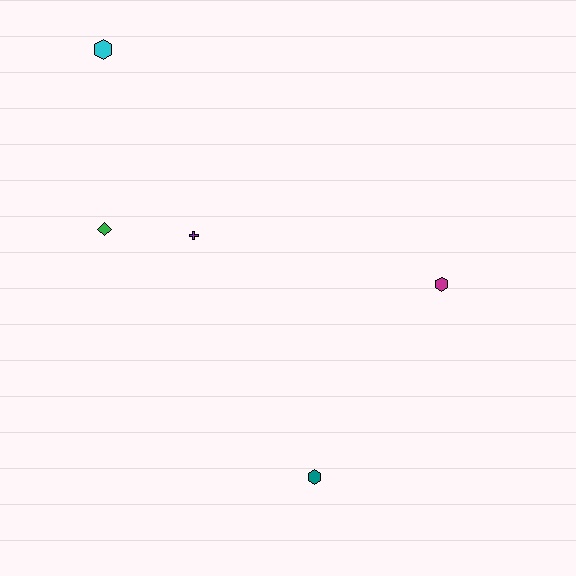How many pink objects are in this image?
There are no pink objects.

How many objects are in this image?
There are 5 objects.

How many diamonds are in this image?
There is 1 diamond.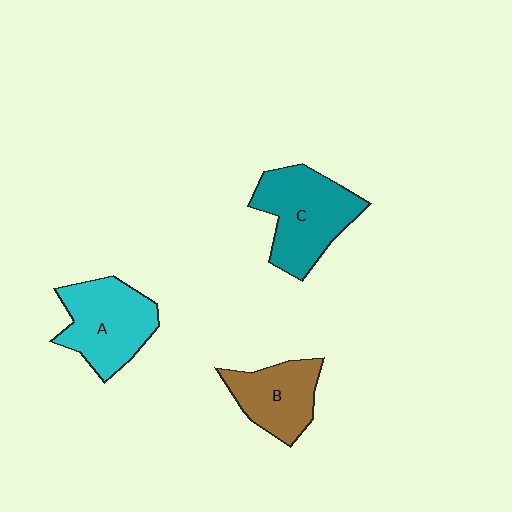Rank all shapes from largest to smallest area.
From largest to smallest: C (teal), A (cyan), B (brown).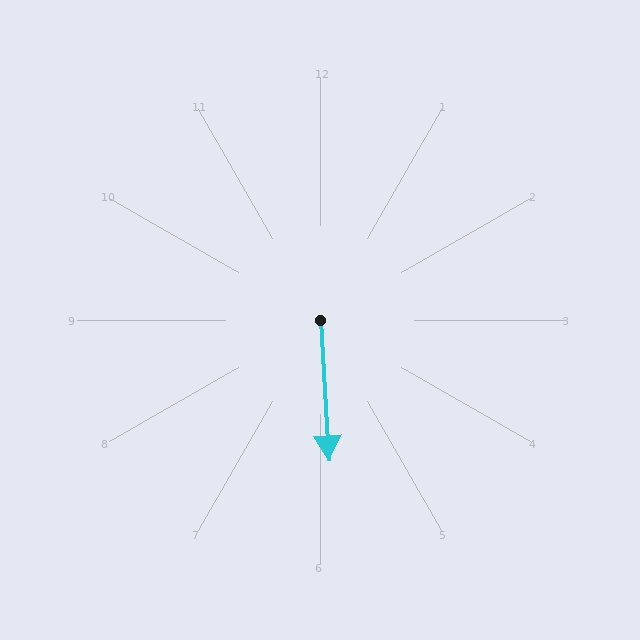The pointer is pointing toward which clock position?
Roughly 6 o'clock.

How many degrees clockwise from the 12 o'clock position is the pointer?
Approximately 176 degrees.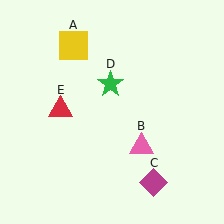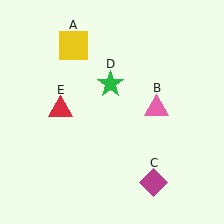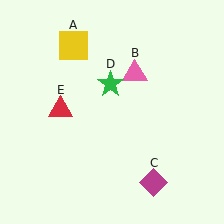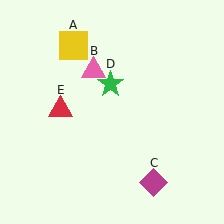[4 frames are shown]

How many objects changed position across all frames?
1 object changed position: pink triangle (object B).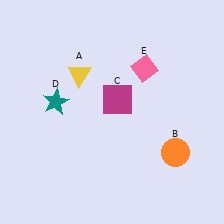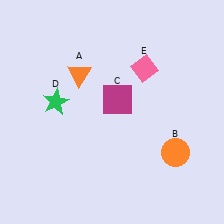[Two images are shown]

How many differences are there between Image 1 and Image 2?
There are 2 differences between the two images.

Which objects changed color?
A changed from yellow to orange. D changed from teal to green.